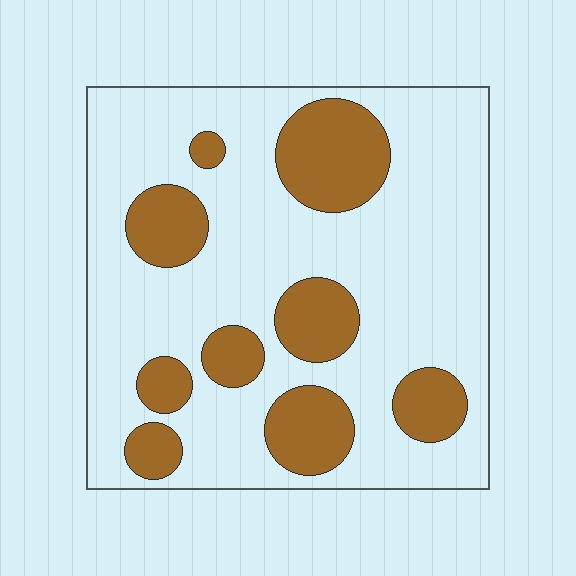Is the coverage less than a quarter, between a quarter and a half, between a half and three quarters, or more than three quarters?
Between a quarter and a half.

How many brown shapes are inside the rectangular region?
9.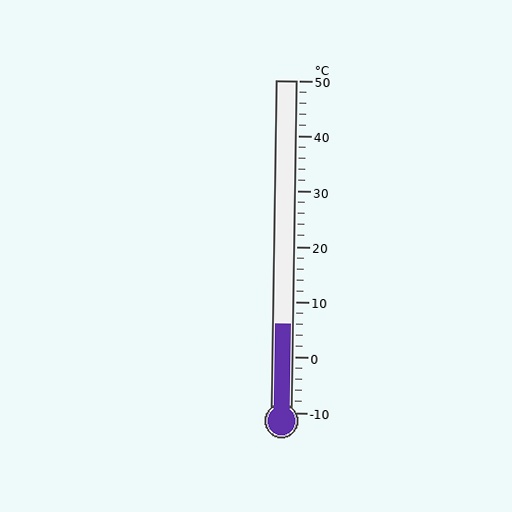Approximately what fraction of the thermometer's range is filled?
The thermometer is filled to approximately 25% of its range.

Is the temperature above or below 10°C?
The temperature is below 10°C.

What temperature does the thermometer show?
The thermometer shows approximately 6°C.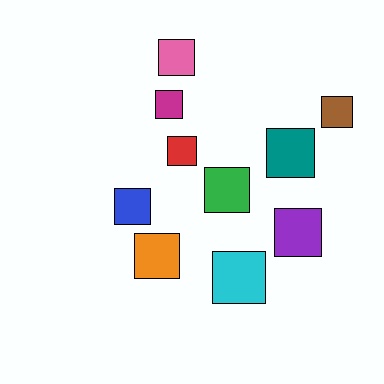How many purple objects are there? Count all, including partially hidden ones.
There is 1 purple object.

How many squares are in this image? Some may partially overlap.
There are 10 squares.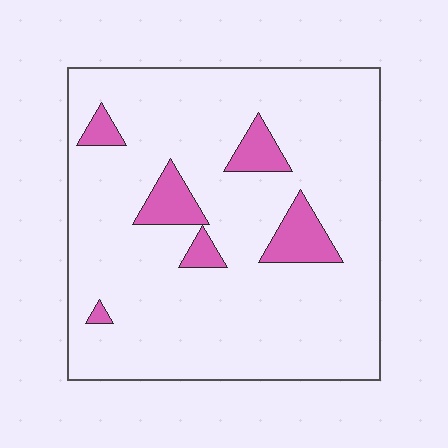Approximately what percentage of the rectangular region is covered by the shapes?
Approximately 10%.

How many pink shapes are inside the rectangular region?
6.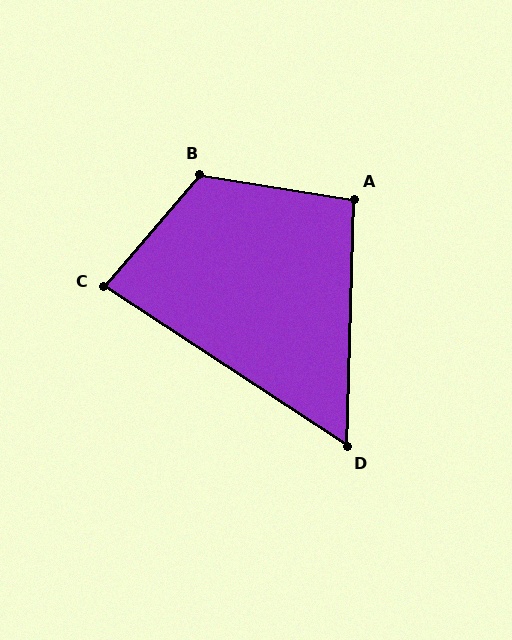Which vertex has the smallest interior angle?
D, at approximately 58 degrees.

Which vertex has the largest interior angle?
B, at approximately 122 degrees.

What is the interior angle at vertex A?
Approximately 97 degrees (obtuse).